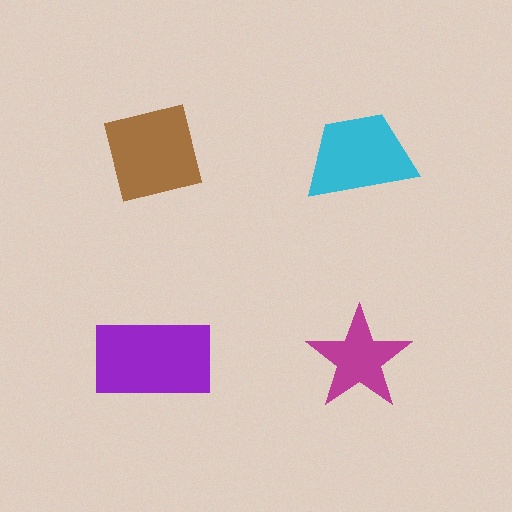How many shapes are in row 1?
2 shapes.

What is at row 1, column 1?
A brown square.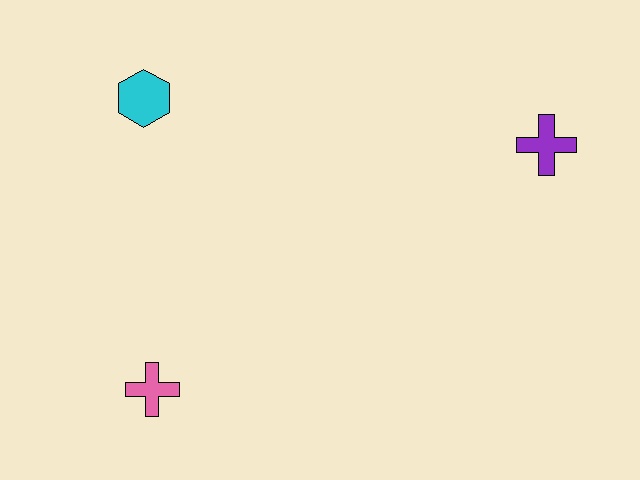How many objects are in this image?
There are 3 objects.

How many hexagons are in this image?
There is 1 hexagon.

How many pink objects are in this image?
There is 1 pink object.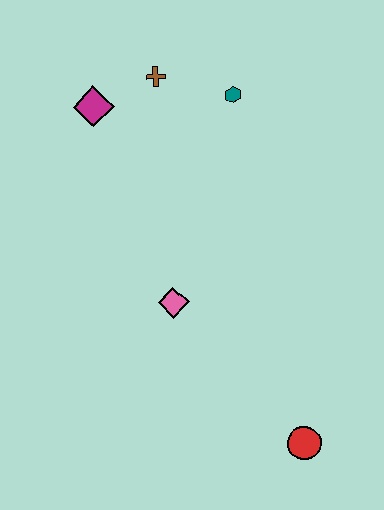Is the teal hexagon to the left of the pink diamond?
No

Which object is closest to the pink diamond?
The red circle is closest to the pink diamond.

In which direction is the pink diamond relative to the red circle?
The pink diamond is above the red circle.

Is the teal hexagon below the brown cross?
Yes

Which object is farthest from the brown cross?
The red circle is farthest from the brown cross.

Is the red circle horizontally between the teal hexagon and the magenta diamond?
No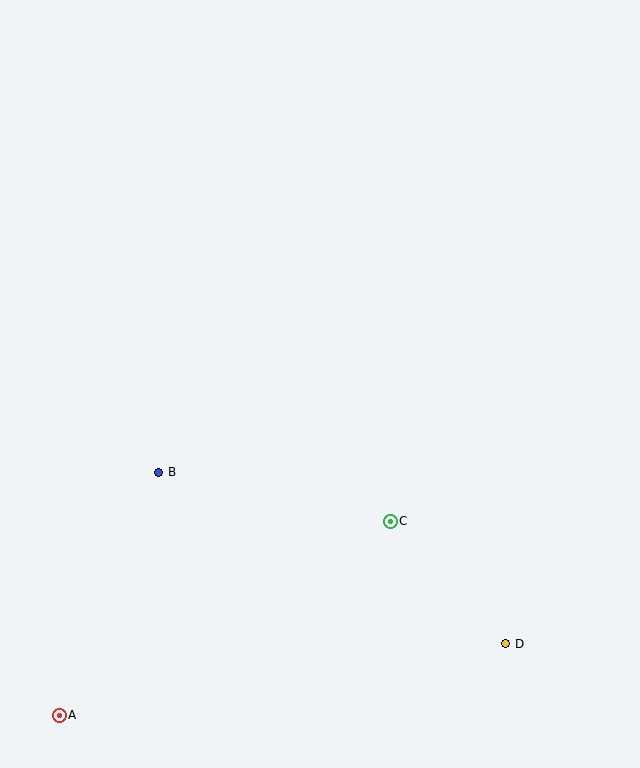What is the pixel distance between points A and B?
The distance between A and B is 263 pixels.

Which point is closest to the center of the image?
Point C at (390, 521) is closest to the center.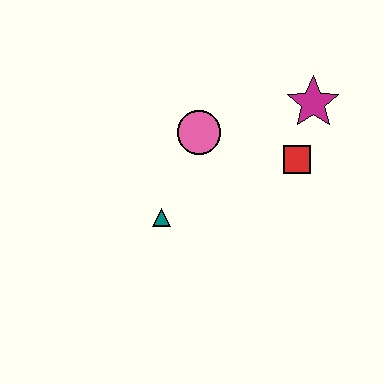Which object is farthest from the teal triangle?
The magenta star is farthest from the teal triangle.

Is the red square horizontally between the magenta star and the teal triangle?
Yes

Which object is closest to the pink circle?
The teal triangle is closest to the pink circle.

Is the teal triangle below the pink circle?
Yes